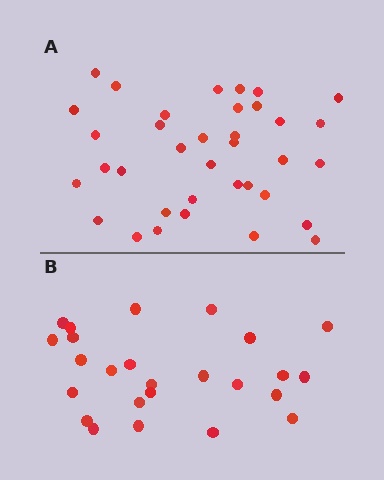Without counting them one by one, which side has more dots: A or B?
Region A (the top region) has more dots.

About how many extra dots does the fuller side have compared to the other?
Region A has roughly 12 or so more dots than region B.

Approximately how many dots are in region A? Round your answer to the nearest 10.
About 40 dots. (The exact count is 36, which rounds to 40.)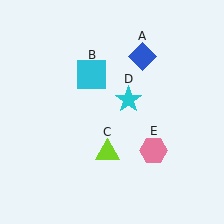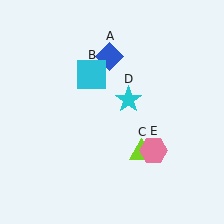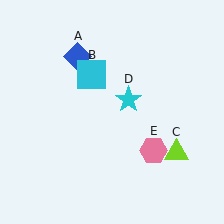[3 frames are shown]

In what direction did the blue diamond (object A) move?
The blue diamond (object A) moved left.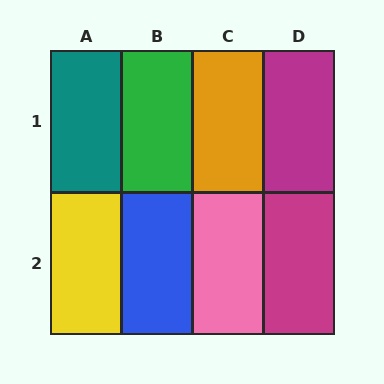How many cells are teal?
1 cell is teal.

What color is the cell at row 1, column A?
Teal.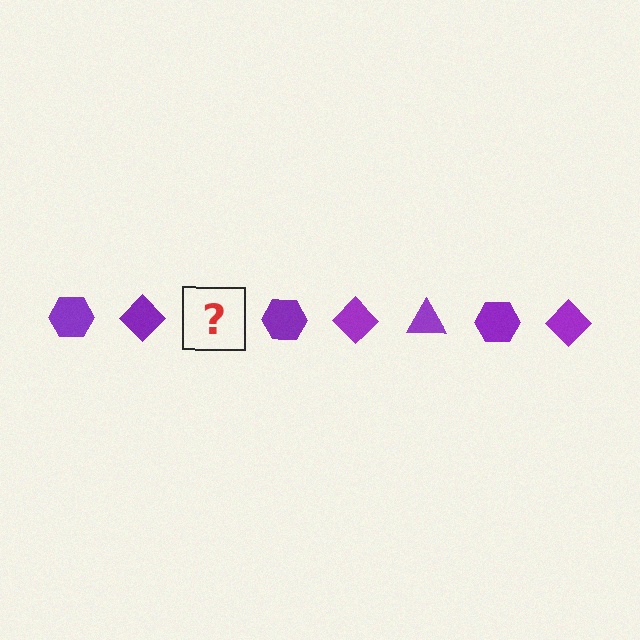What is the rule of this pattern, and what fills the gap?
The rule is that the pattern cycles through hexagon, diamond, triangle shapes in purple. The gap should be filled with a purple triangle.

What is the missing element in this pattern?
The missing element is a purple triangle.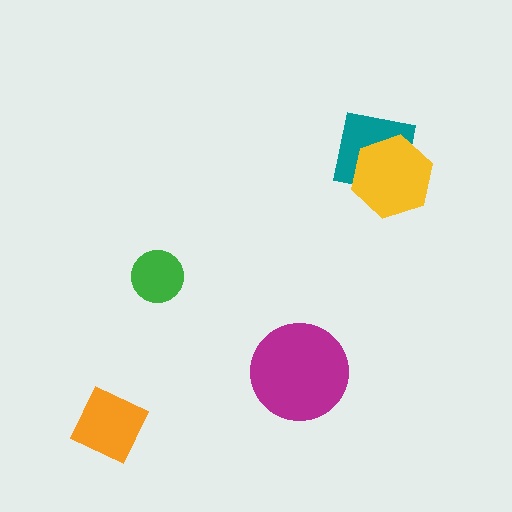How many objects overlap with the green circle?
0 objects overlap with the green circle.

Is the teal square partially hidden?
Yes, it is partially covered by another shape.